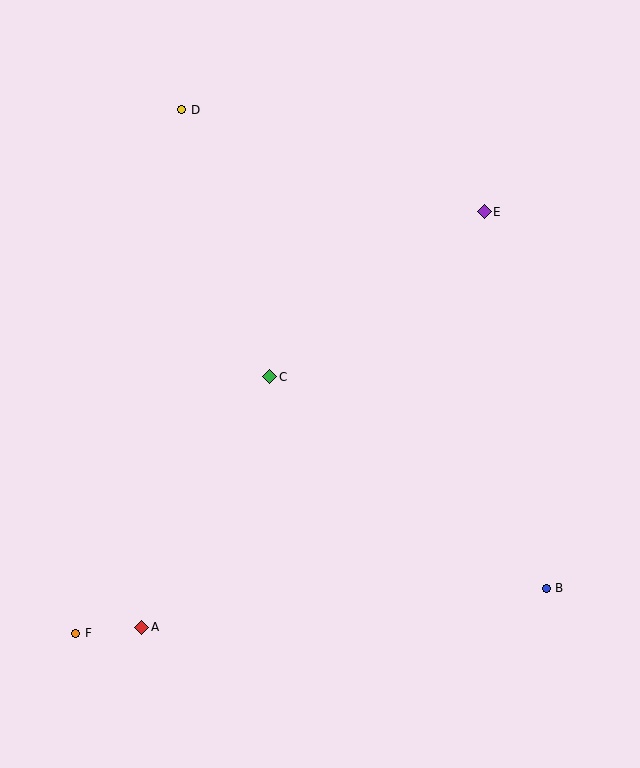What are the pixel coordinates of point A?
Point A is at (142, 627).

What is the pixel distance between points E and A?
The distance between E and A is 538 pixels.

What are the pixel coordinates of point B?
Point B is at (546, 588).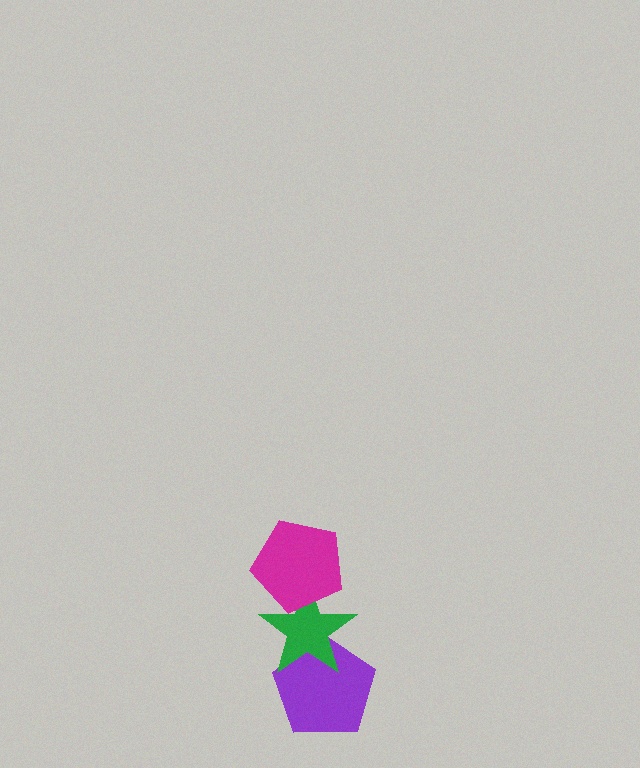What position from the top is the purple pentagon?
The purple pentagon is 3rd from the top.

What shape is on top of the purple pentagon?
The green star is on top of the purple pentagon.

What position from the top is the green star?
The green star is 2nd from the top.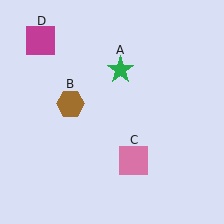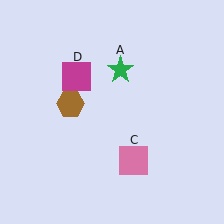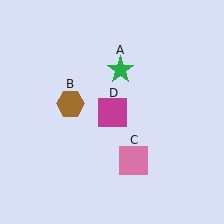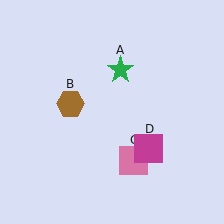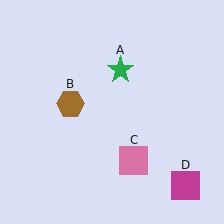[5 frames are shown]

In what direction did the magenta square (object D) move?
The magenta square (object D) moved down and to the right.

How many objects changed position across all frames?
1 object changed position: magenta square (object D).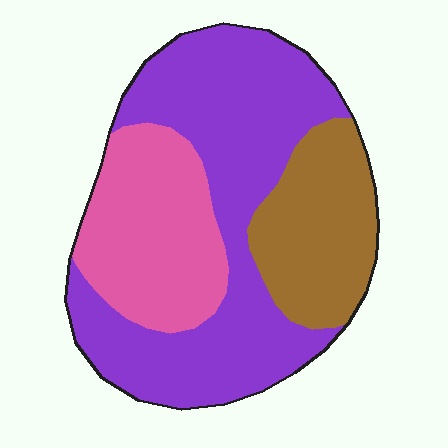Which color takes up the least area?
Brown, at roughly 20%.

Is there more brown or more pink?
Pink.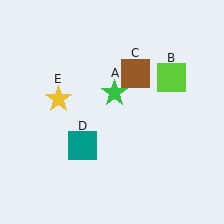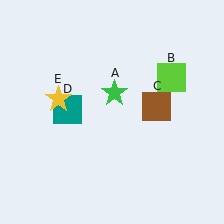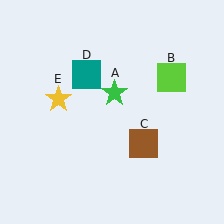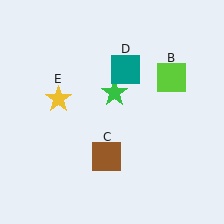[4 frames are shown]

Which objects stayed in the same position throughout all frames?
Green star (object A) and lime square (object B) and yellow star (object E) remained stationary.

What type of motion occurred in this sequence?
The brown square (object C), teal square (object D) rotated clockwise around the center of the scene.